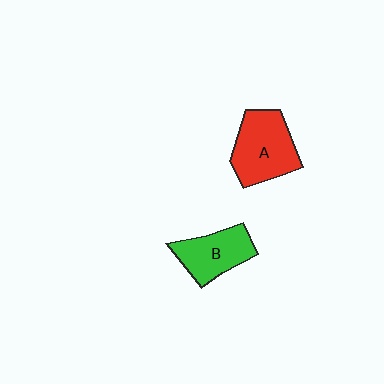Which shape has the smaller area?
Shape B (green).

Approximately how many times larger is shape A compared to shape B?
Approximately 1.3 times.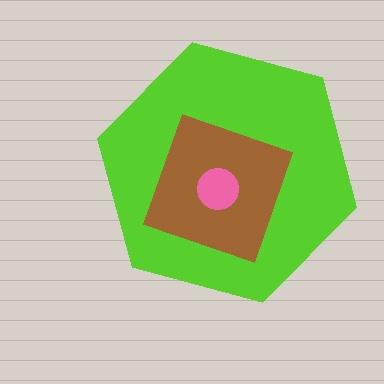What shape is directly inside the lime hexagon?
The brown diamond.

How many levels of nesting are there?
3.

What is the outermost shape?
The lime hexagon.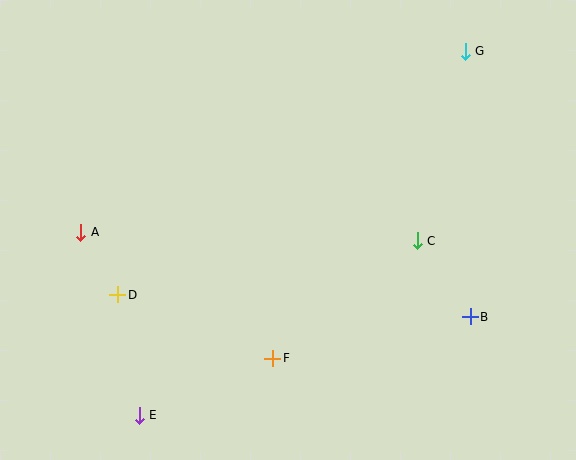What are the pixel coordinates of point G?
Point G is at (465, 51).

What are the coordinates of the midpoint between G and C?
The midpoint between G and C is at (441, 146).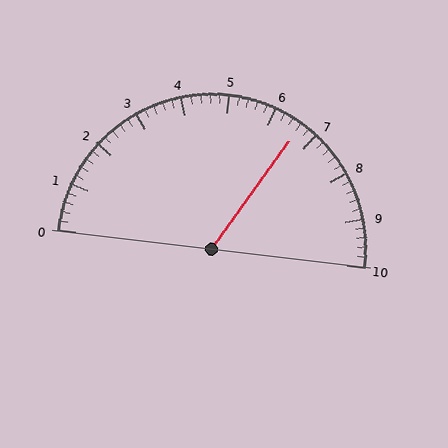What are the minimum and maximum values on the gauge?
The gauge ranges from 0 to 10.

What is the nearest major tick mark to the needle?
The nearest major tick mark is 7.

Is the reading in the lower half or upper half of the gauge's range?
The reading is in the upper half of the range (0 to 10).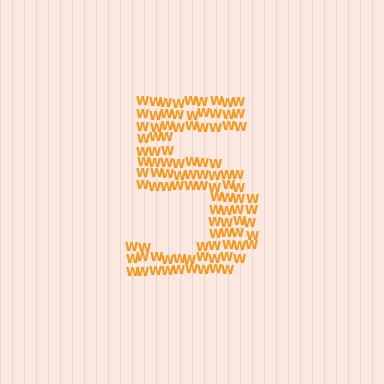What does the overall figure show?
The overall figure shows the digit 5.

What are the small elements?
The small elements are letter W's.